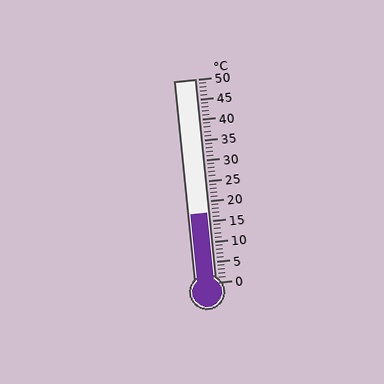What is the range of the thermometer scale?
The thermometer scale ranges from 0°C to 50°C.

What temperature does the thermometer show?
The thermometer shows approximately 17°C.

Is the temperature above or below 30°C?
The temperature is below 30°C.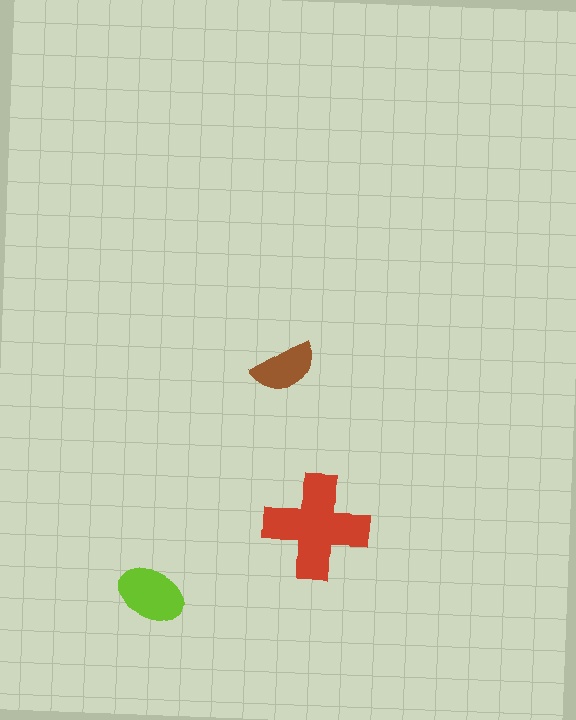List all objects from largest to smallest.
The red cross, the lime ellipse, the brown semicircle.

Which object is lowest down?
The lime ellipse is bottommost.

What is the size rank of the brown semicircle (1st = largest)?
3rd.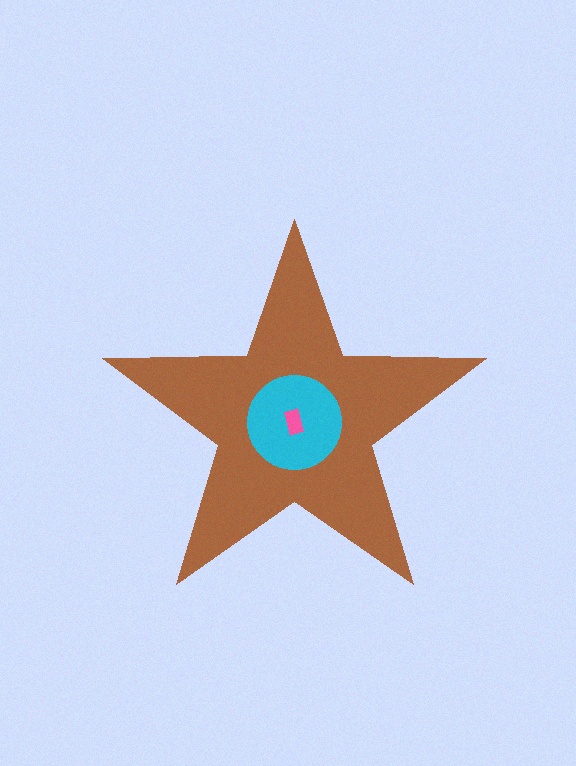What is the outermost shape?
The brown star.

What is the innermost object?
The pink rectangle.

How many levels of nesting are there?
3.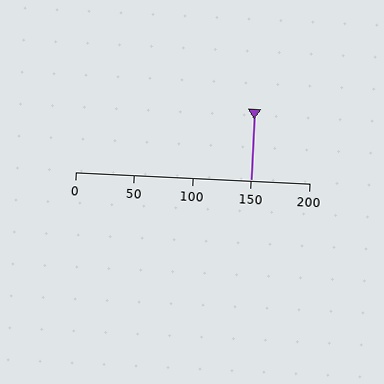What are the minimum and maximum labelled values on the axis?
The axis runs from 0 to 200.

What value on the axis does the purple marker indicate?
The marker indicates approximately 150.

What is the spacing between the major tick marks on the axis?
The major ticks are spaced 50 apart.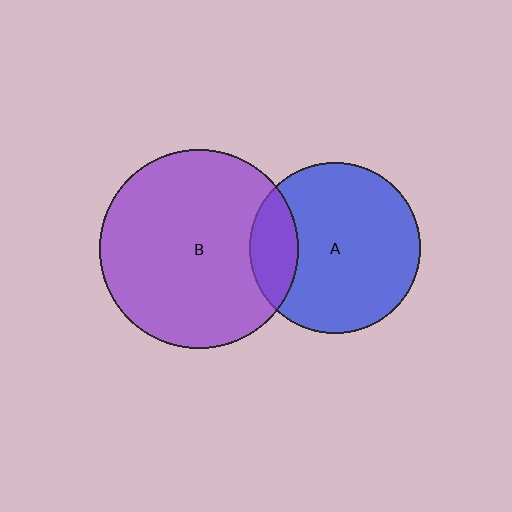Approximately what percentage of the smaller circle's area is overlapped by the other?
Approximately 20%.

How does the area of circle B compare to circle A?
Approximately 1.4 times.